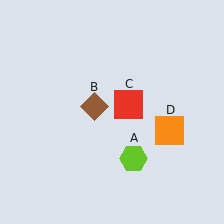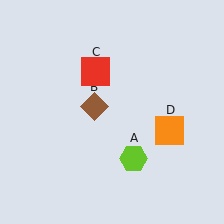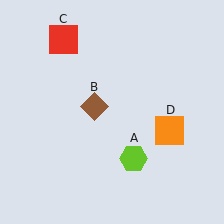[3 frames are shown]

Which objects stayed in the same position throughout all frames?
Lime hexagon (object A) and brown diamond (object B) and orange square (object D) remained stationary.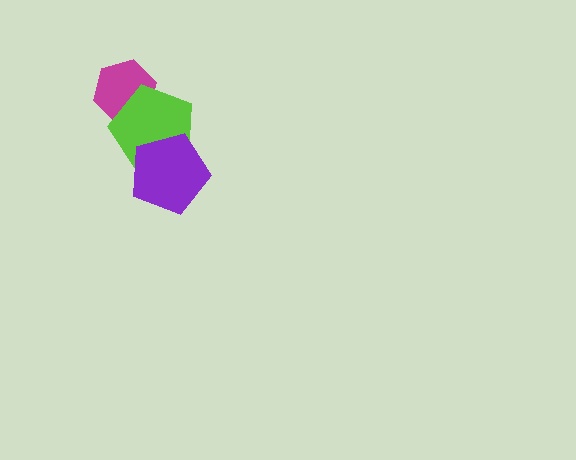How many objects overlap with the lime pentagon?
2 objects overlap with the lime pentagon.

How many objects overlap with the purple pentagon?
1 object overlaps with the purple pentagon.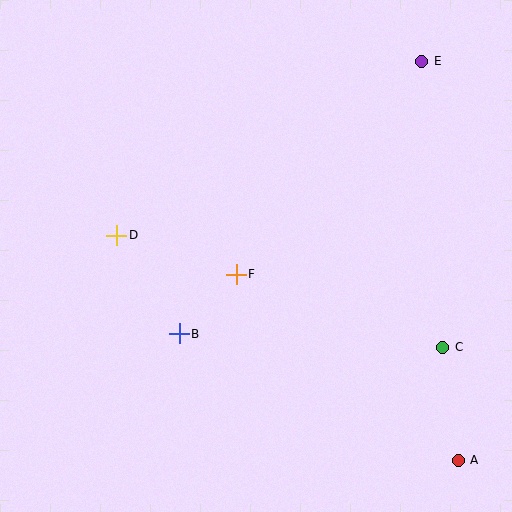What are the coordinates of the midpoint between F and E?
The midpoint between F and E is at (329, 168).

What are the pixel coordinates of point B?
Point B is at (179, 334).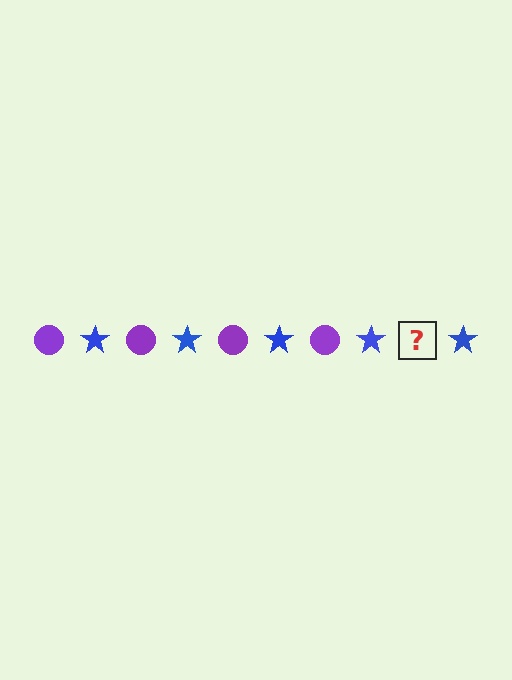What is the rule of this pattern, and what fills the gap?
The rule is that the pattern alternates between purple circle and blue star. The gap should be filled with a purple circle.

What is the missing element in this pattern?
The missing element is a purple circle.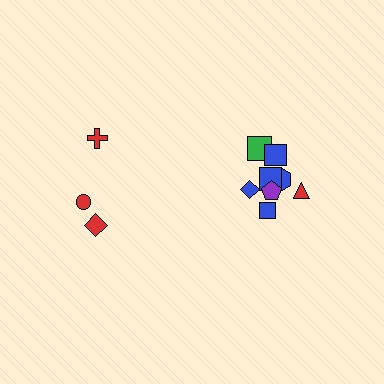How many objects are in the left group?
There are 3 objects.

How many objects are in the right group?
There are 8 objects.